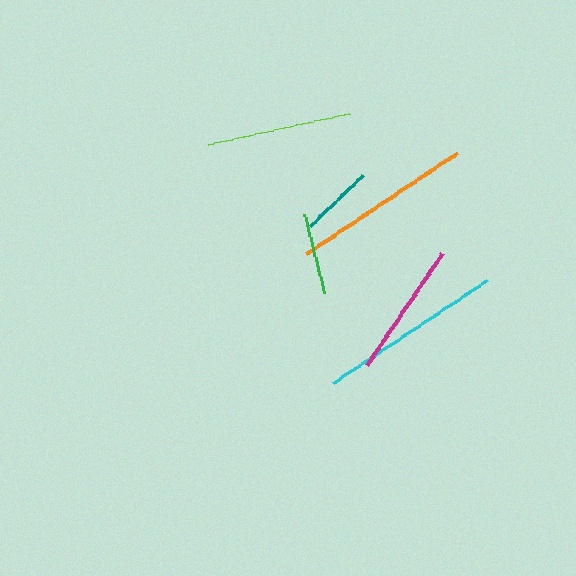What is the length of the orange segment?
The orange segment is approximately 181 pixels long.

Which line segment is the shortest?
The teal line is the shortest at approximately 72 pixels.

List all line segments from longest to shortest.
From longest to shortest: cyan, orange, lime, magenta, green, teal.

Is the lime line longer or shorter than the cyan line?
The cyan line is longer than the lime line.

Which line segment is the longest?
The cyan line is the longest at approximately 185 pixels.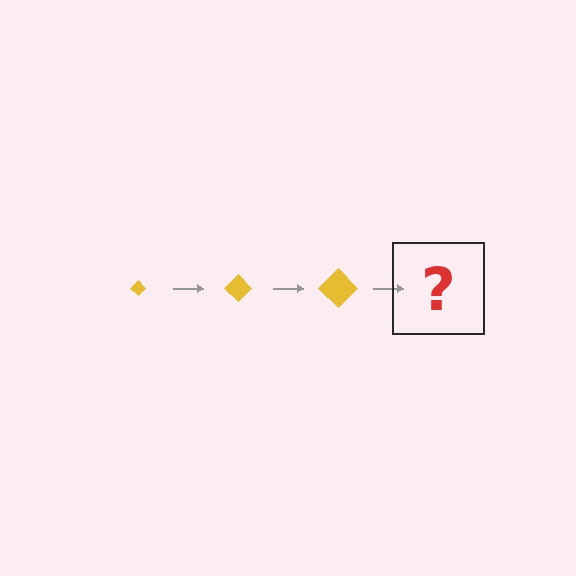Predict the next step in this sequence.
The next step is a yellow diamond, larger than the previous one.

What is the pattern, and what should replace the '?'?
The pattern is that the diamond gets progressively larger each step. The '?' should be a yellow diamond, larger than the previous one.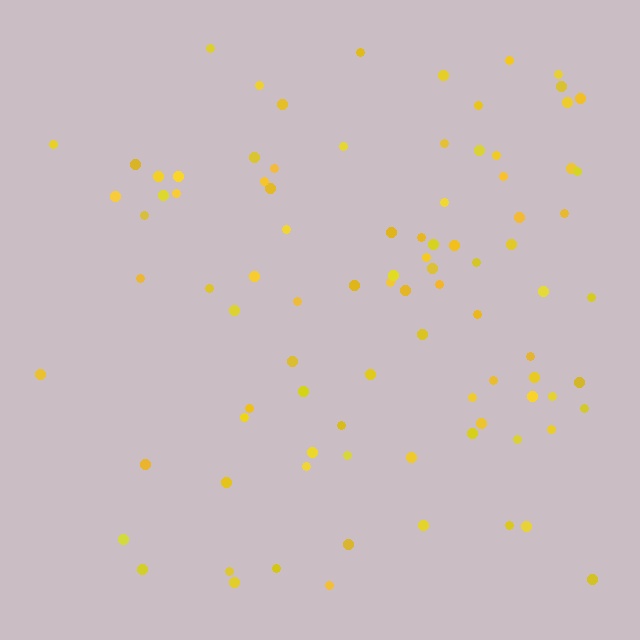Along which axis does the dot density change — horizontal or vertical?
Horizontal.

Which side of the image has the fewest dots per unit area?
The left.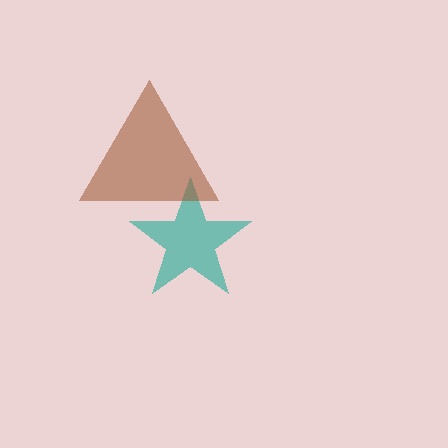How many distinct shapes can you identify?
There are 2 distinct shapes: a teal star, a brown triangle.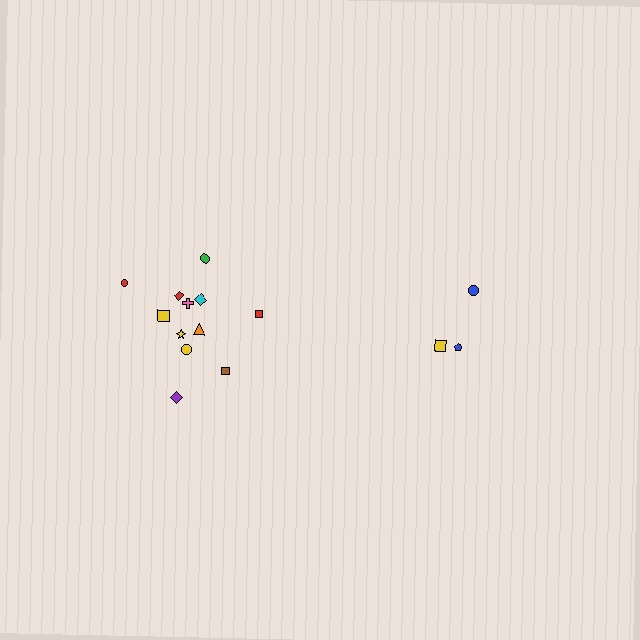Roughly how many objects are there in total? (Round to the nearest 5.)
Roughly 15 objects in total.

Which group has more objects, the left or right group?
The left group.